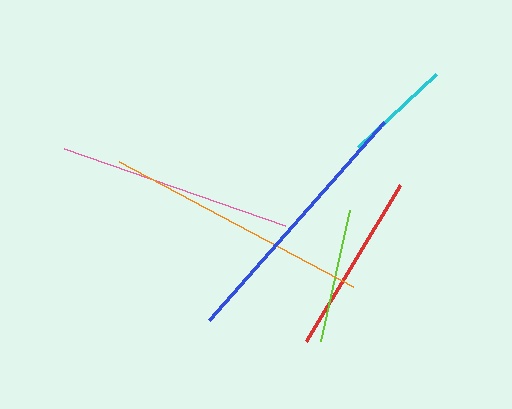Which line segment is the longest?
The orange line is the longest at approximately 265 pixels.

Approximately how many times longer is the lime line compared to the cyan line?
The lime line is approximately 1.2 times the length of the cyan line.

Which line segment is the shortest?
The cyan line is the shortest at approximately 107 pixels.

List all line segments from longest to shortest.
From longest to shortest: orange, blue, pink, red, lime, cyan.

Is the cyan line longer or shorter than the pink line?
The pink line is longer than the cyan line.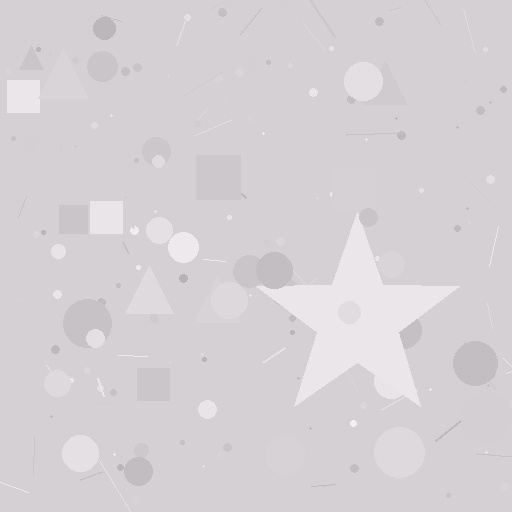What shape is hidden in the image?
A star is hidden in the image.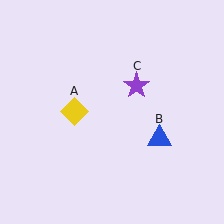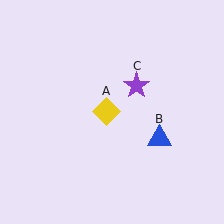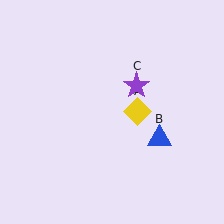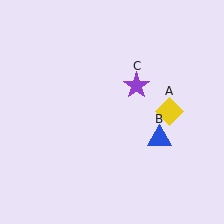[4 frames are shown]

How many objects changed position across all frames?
1 object changed position: yellow diamond (object A).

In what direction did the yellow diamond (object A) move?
The yellow diamond (object A) moved right.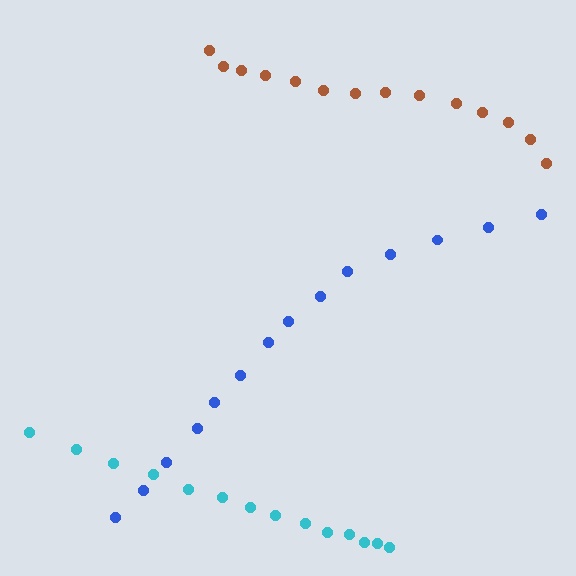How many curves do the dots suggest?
There are 3 distinct paths.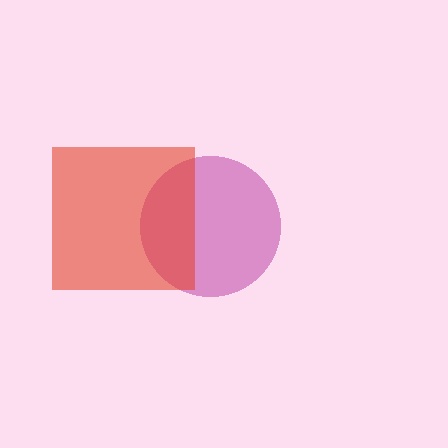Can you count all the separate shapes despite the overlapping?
Yes, there are 2 separate shapes.